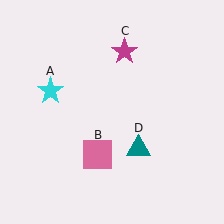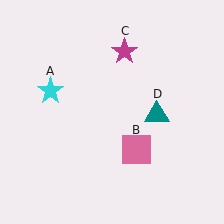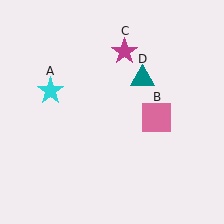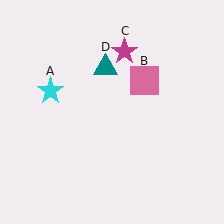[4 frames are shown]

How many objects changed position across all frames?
2 objects changed position: pink square (object B), teal triangle (object D).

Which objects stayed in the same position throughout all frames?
Cyan star (object A) and magenta star (object C) remained stationary.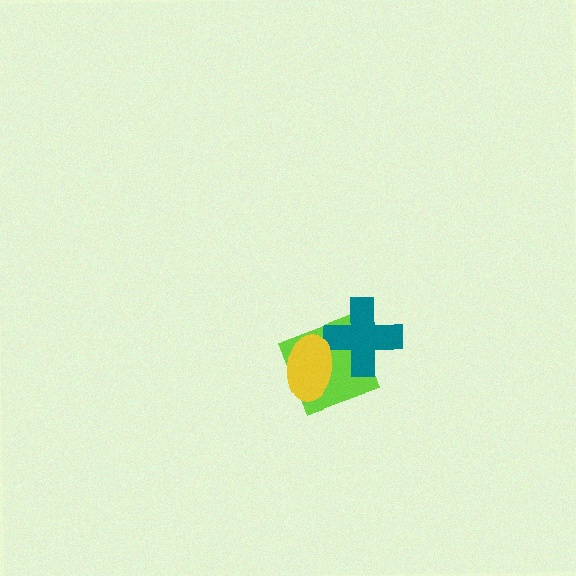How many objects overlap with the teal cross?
2 objects overlap with the teal cross.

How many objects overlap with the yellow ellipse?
2 objects overlap with the yellow ellipse.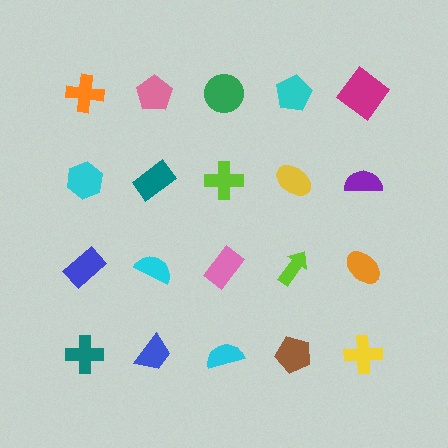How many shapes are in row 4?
5 shapes.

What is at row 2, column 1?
A cyan hexagon.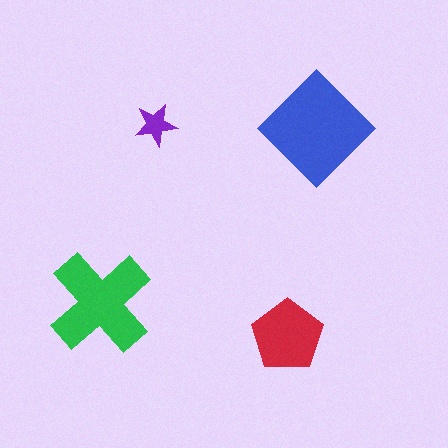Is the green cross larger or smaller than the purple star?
Larger.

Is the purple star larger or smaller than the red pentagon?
Smaller.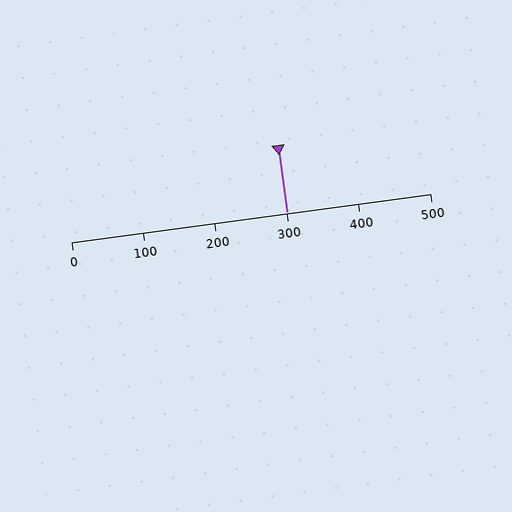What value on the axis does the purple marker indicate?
The marker indicates approximately 300.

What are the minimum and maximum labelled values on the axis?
The axis runs from 0 to 500.